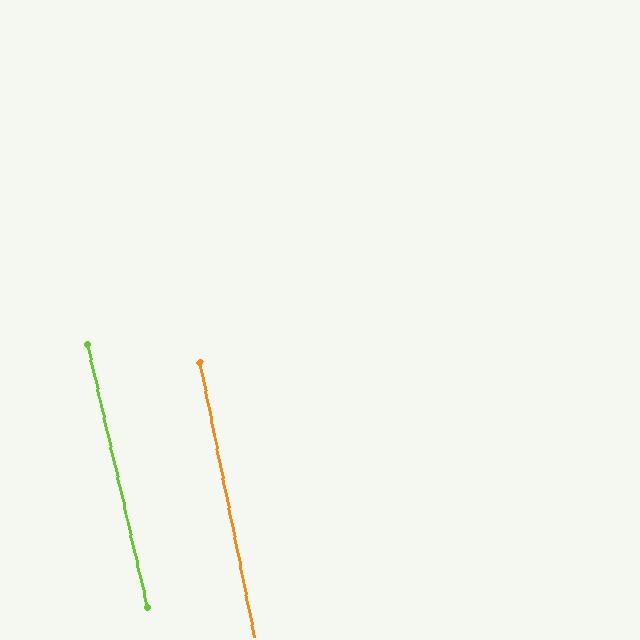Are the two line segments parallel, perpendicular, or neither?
Parallel — their directions differ by only 1.5°.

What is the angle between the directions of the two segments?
Approximately 2 degrees.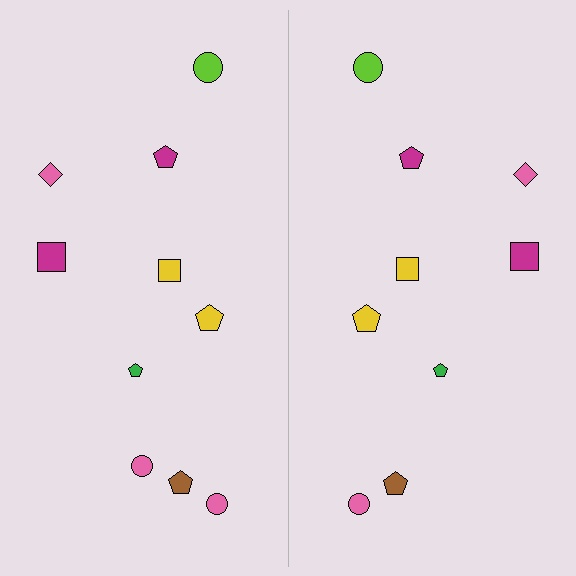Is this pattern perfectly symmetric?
No, the pattern is not perfectly symmetric. A pink circle is missing from the right side.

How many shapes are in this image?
There are 19 shapes in this image.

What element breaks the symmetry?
A pink circle is missing from the right side.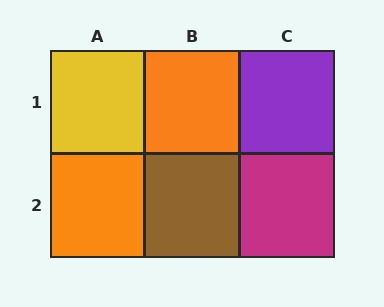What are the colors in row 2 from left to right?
Orange, brown, magenta.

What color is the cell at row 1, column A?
Yellow.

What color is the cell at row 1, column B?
Orange.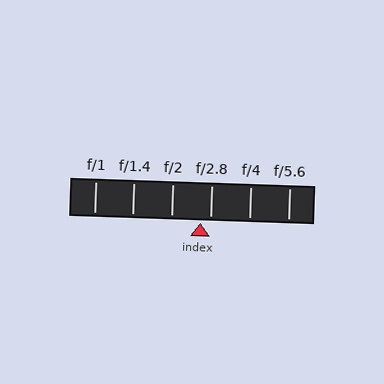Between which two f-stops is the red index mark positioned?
The index mark is between f/2 and f/2.8.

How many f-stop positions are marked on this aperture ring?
There are 6 f-stop positions marked.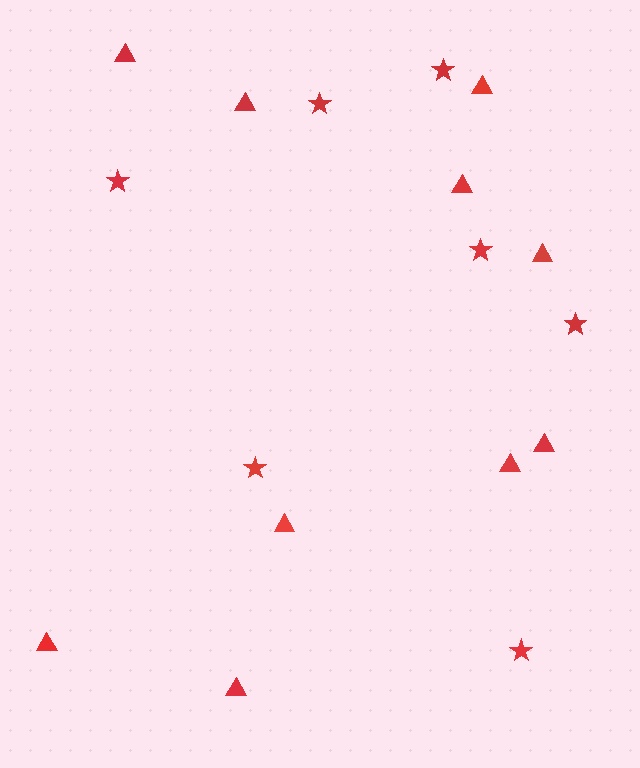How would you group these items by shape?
There are 2 groups: one group of triangles (10) and one group of stars (7).